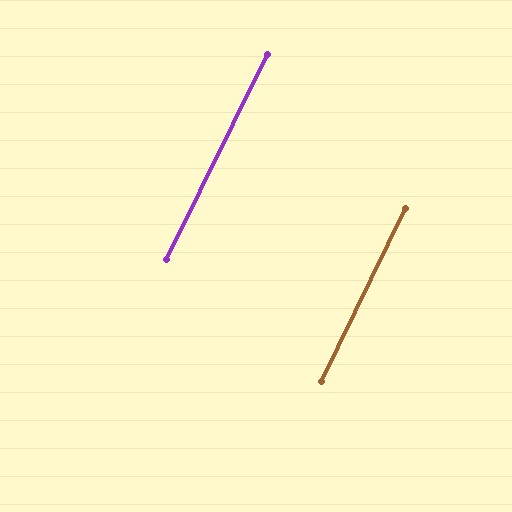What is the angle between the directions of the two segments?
Approximately 0 degrees.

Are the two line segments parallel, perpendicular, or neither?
Parallel — their directions differ by only 0.4°.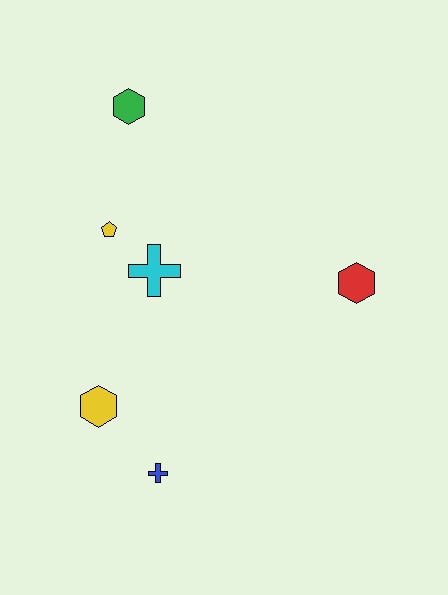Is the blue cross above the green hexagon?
No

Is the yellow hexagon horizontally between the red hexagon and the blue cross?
No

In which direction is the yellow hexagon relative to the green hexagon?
The yellow hexagon is below the green hexagon.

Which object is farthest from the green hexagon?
The blue cross is farthest from the green hexagon.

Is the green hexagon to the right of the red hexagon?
No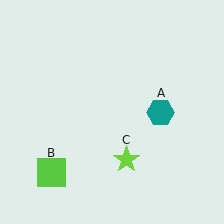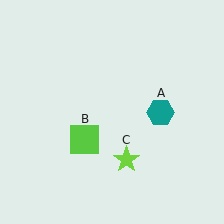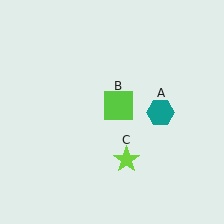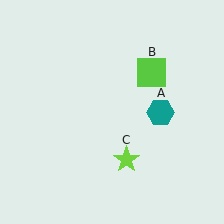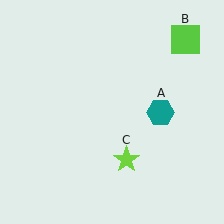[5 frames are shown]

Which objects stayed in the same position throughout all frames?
Teal hexagon (object A) and lime star (object C) remained stationary.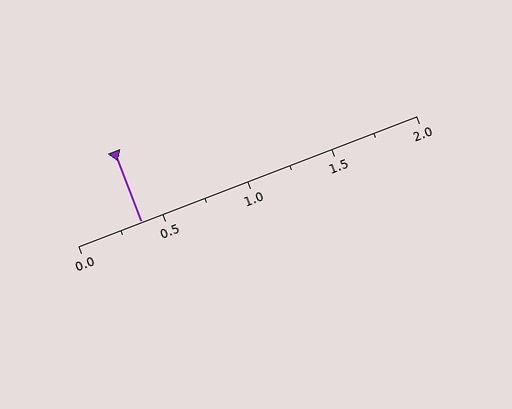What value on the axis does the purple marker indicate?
The marker indicates approximately 0.38.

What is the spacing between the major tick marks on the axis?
The major ticks are spaced 0.5 apart.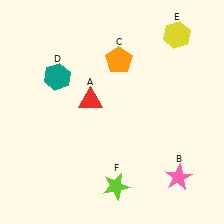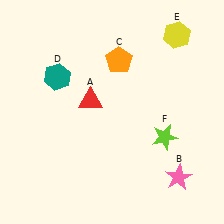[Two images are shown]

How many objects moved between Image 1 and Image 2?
1 object moved between the two images.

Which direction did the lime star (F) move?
The lime star (F) moved up.